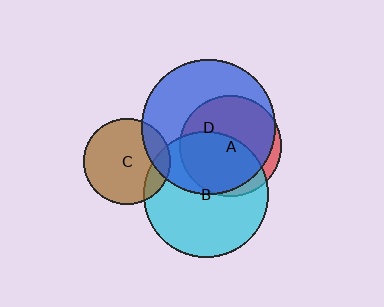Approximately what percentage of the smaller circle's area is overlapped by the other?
Approximately 40%.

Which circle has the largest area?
Circle D (blue).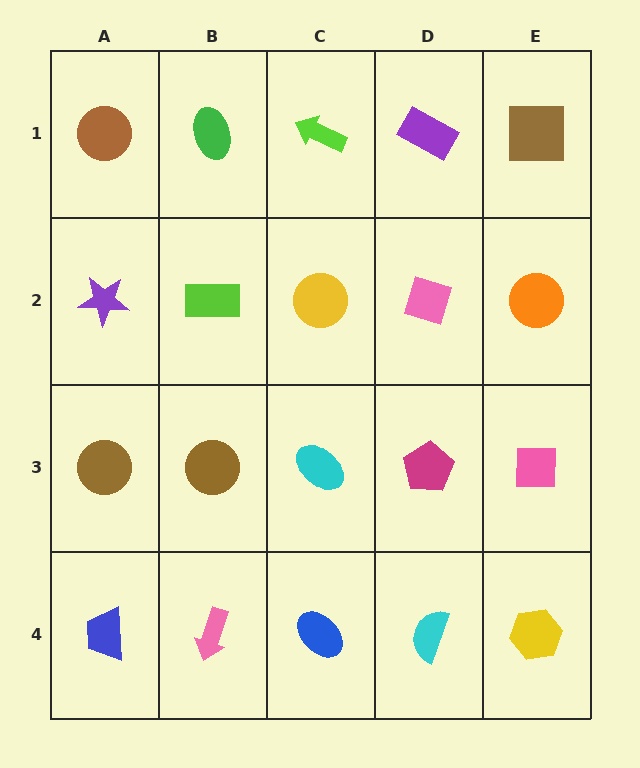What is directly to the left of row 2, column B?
A purple star.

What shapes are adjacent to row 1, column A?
A purple star (row 2, column A), a green ellipse (row 1, column B).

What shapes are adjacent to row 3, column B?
A lime rectangle (row 2, column B), a pink arrow (row 4, column B), a brown circle (row 3, column A), a cyan ellipse (row 3, column C).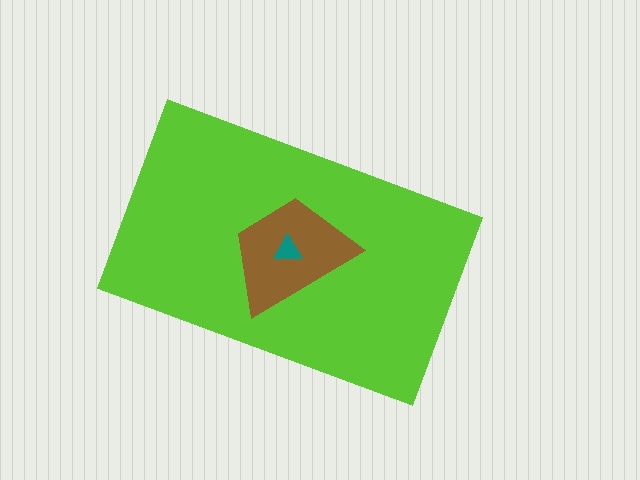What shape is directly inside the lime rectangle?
The brown trapezoid.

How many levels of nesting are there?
3.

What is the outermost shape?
The lime rectangle.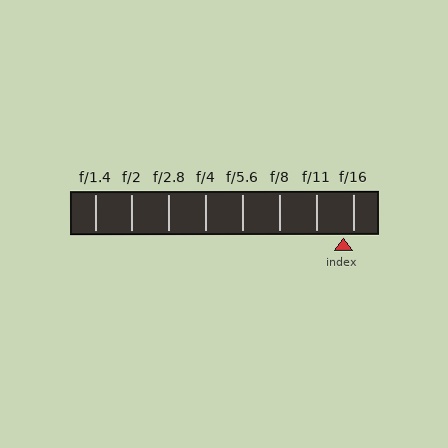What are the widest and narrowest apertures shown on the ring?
The widest aperture shown is f/1.4 and the narrowest is f/16.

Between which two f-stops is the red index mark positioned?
The index mark is between f/11 and f/16.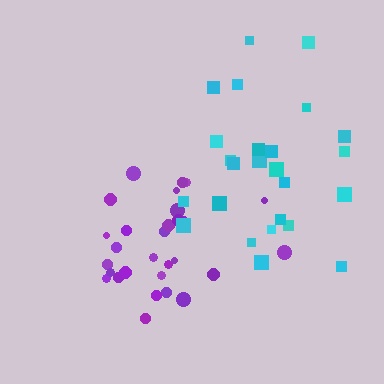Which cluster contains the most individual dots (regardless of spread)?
Purple (30).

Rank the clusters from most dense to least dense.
purple, cyan.